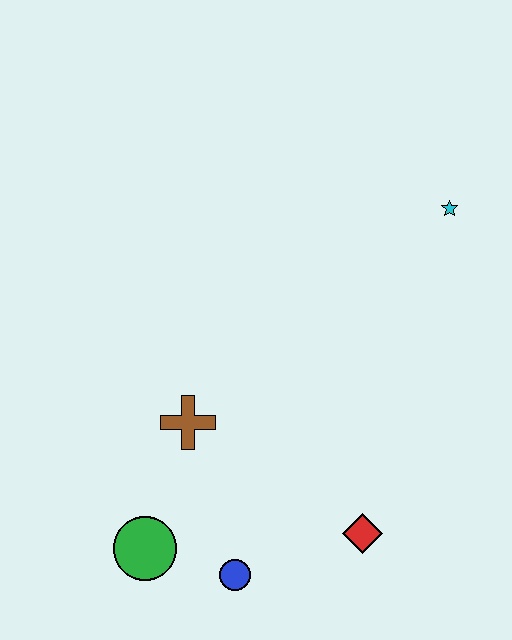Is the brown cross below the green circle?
No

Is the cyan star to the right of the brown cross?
Yes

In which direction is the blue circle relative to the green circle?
The blue circle is to the right of the green circle.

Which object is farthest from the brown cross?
The cyan star is farthest from the brown cross.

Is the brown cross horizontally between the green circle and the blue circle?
Yes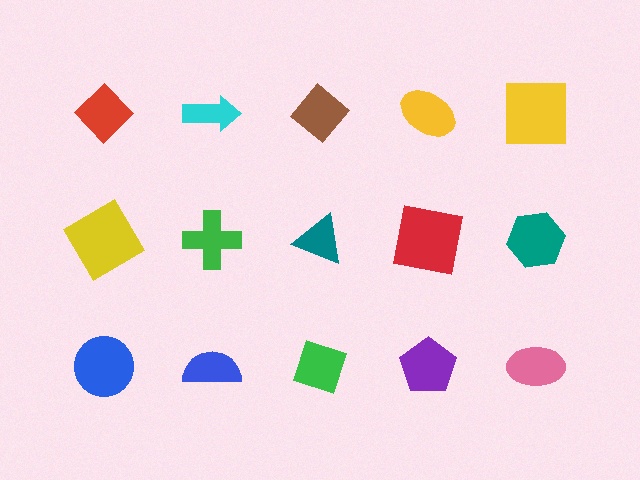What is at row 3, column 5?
A pink ellipse.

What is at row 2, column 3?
A teal triangle.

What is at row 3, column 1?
A blue circle.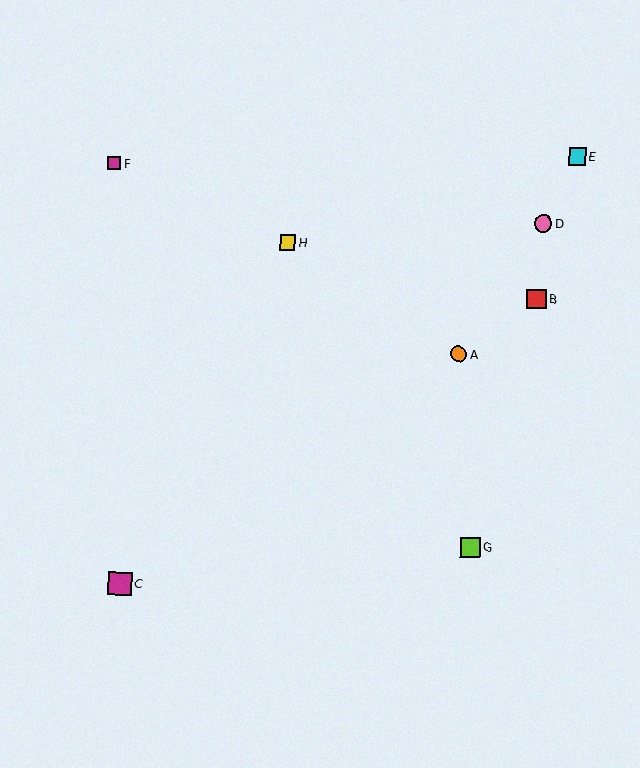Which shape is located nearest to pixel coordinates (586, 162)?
The cyan square (labeled E) at (577, 157) is nearest to that location.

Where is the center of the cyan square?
The center of the cyan square is at (577, 157).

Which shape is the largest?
The magenta square (labeled C) is the largest.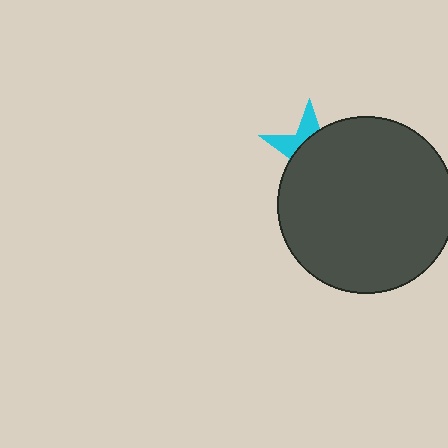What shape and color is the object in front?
The object in front is a dark gray circle.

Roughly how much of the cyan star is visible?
A small part of it is visible (roughly 31%).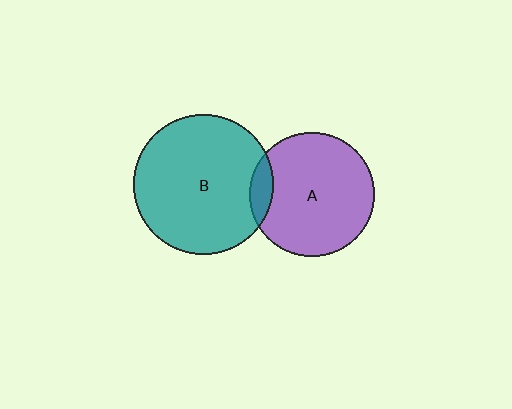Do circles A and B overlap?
Yes.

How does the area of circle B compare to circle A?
Approximately 1.3 times.